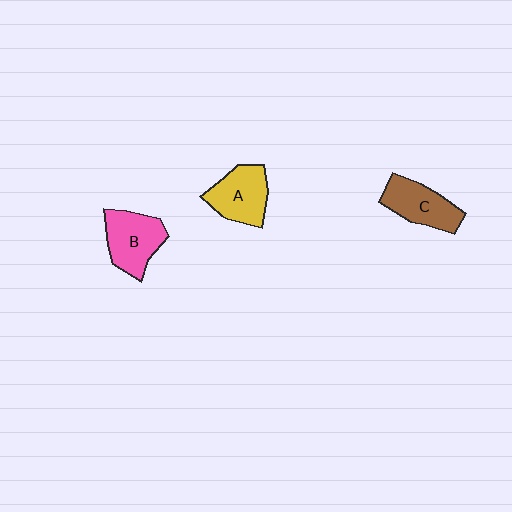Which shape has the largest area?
Shape B (pink).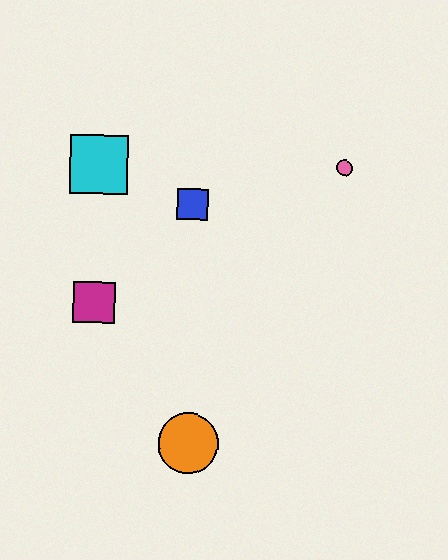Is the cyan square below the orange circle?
No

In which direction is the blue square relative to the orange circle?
The blue square is above the orange circle.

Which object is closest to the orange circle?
The magenta square is closest to the orange circle.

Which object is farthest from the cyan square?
The orange circle is farthest from the cyan square.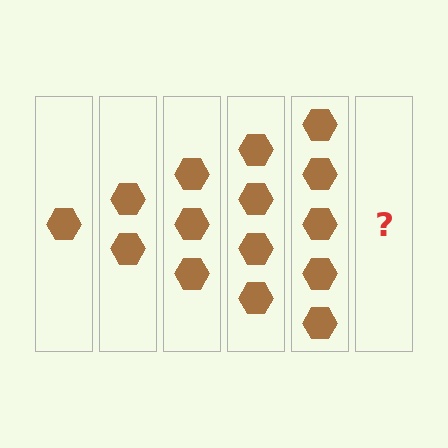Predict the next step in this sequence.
The next step is 6 hexagons.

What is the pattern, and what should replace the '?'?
The pattern is that each step adds one more hexagon. The '?' should be 6 hexagons.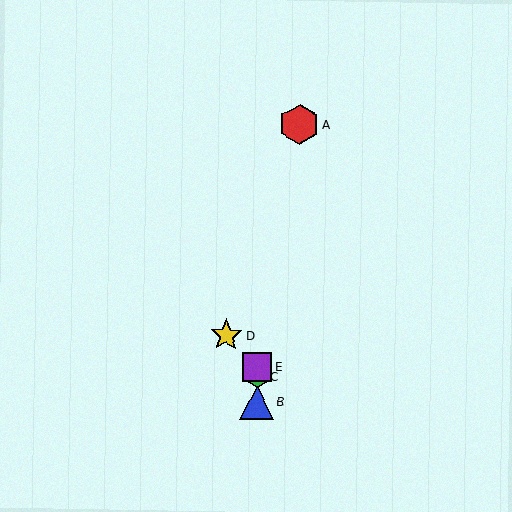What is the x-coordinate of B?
Object B is at x≈257.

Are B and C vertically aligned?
Yes, both are at x≈257.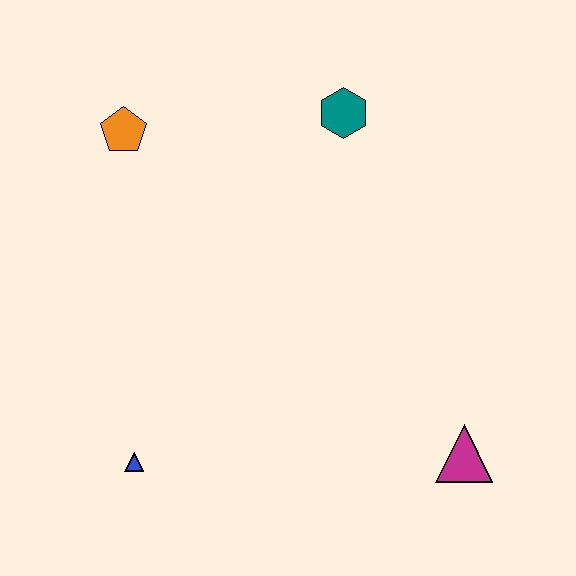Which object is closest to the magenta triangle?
The blue triangle is closest to the magenta triangle.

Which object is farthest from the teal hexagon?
The blue triangle is farthest from the teal hexagon.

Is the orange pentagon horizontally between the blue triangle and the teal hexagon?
No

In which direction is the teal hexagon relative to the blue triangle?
The teal hexagon is above the blue triangle.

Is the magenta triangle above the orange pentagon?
No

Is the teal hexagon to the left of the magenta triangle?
Yes